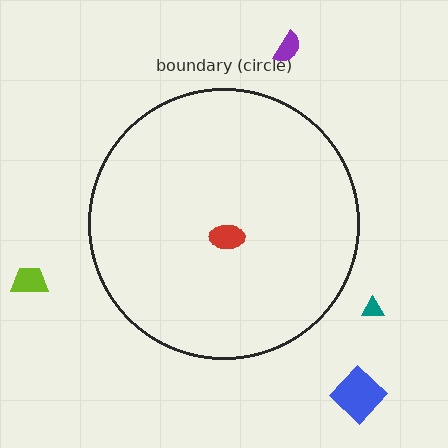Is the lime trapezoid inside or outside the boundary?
Outside.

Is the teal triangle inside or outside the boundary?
Outside.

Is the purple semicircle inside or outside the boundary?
Outside.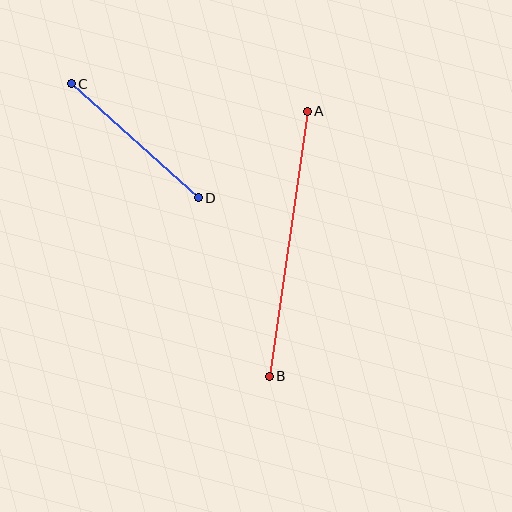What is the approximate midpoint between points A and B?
The midpoint is at approximately (288, 244) pixels.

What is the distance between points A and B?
The distance is approximately 268 pixels.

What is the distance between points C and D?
The distance is approximately 170 pixels.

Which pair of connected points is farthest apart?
Points A and B are farthest apart.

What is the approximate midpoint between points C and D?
The midpoint is at approximately (135, 141) pixels.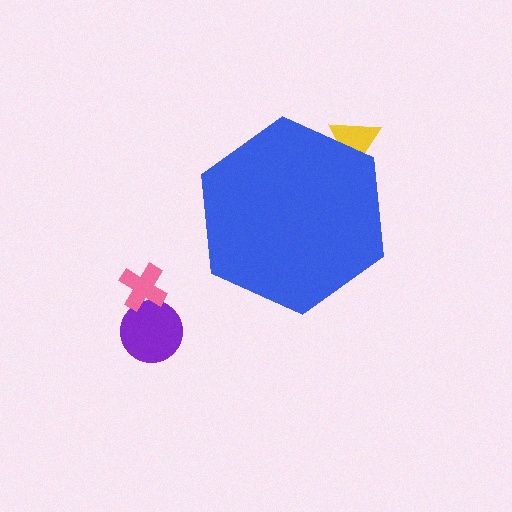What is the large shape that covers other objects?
A blue hexagon.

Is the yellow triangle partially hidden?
Yes, the yellow triangle is partially hidden behind the blue hexagon.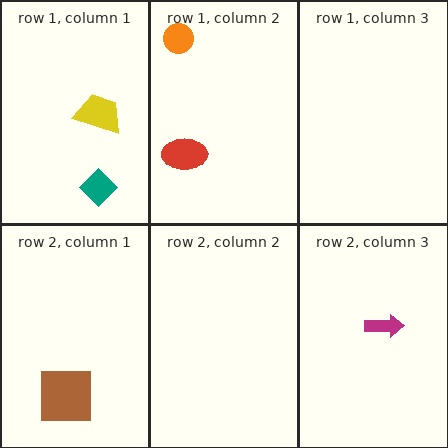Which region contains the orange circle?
The row 1, column 2 region.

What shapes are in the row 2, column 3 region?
The magenta arrow.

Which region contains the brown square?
The row 2, column 1 region.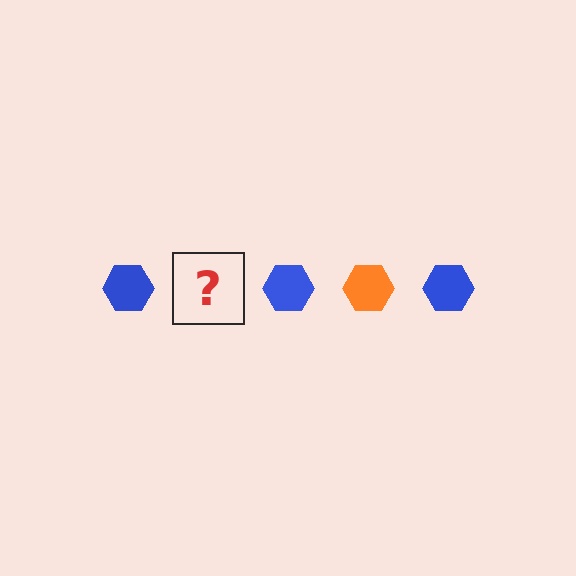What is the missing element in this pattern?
The missing element is an orange hexagon.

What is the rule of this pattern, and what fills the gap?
The rule is that the pattern cycles through blue, orange hexagons. The gap should be filled with an orange hexagon.